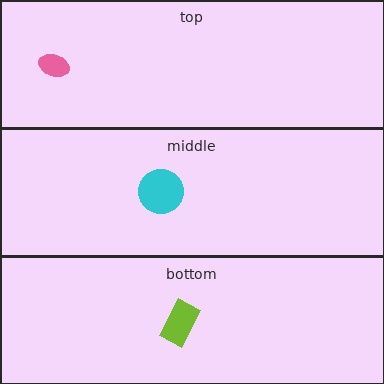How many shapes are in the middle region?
1.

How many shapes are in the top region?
1.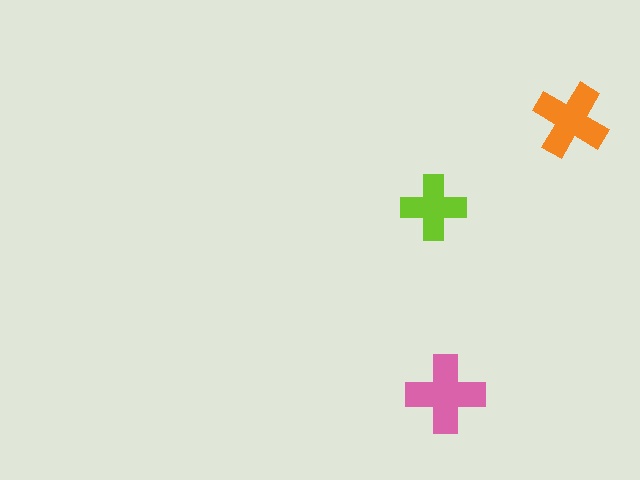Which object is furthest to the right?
The orange cross is rightmost.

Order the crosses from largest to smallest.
the pink one, the orange one, the lime one.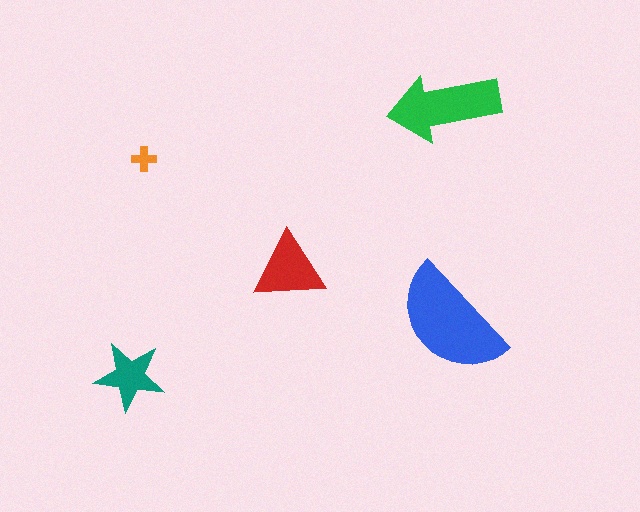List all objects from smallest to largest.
The orange cross, the teal star, the red triangle, the green arrow, the blue semicircle.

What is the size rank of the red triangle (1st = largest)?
3rd.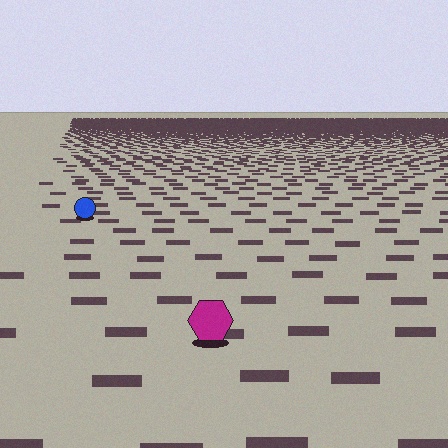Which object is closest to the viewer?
The magenta hexagon is closest. The texture marks near it are larger and more spread out.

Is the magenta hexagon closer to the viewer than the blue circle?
Yes. The magenta hexagon is closer — you can tell from the texture gradient: the ground texture is coarser near it.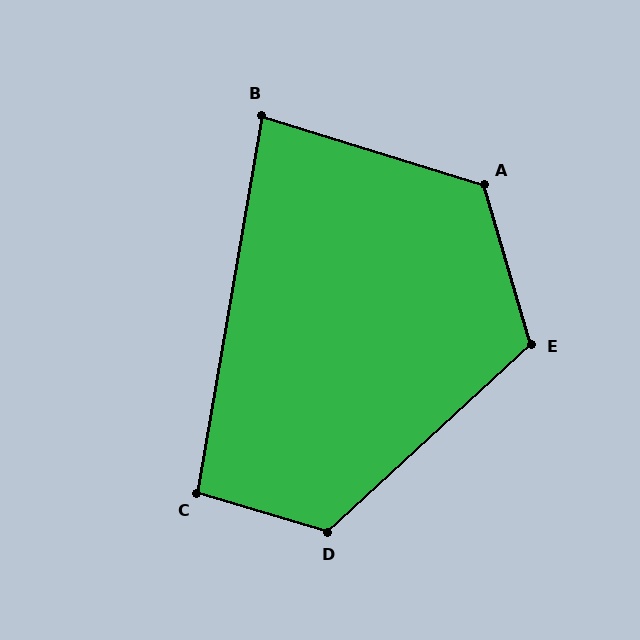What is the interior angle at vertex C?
Approximately 97 degrees (obtuse).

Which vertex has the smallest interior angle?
B, at approximately 82 degrees.